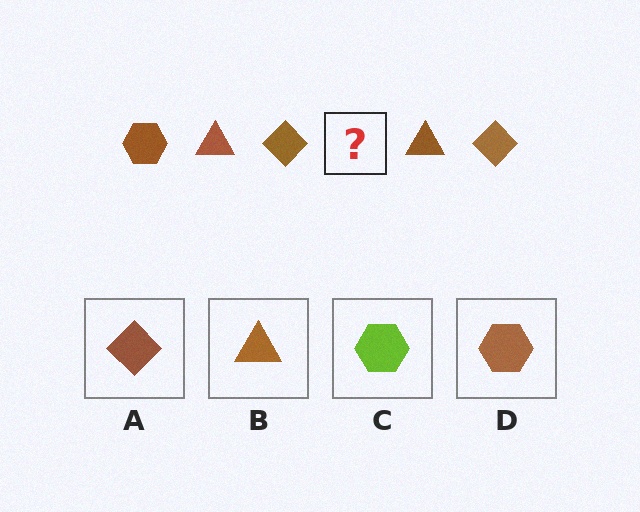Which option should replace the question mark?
Option D.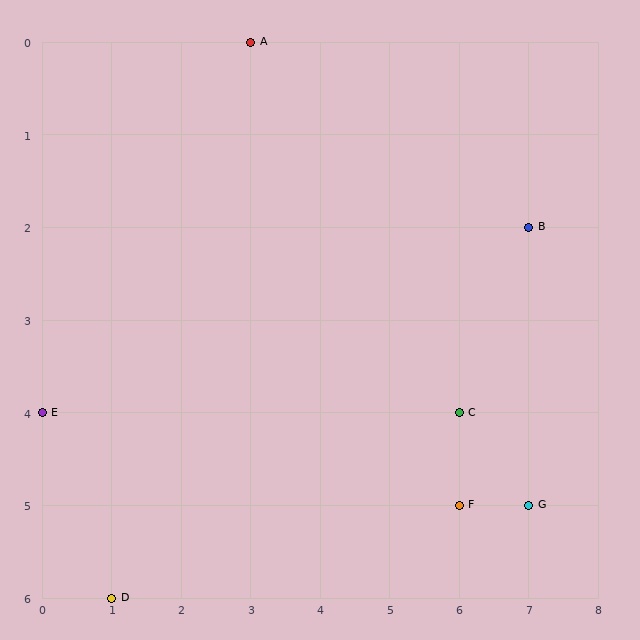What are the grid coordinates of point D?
Point D is at grid coordinates (1, 6).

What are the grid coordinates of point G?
Point G is at grid coordinates (7, 5).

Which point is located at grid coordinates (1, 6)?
Point D is at (1, 6).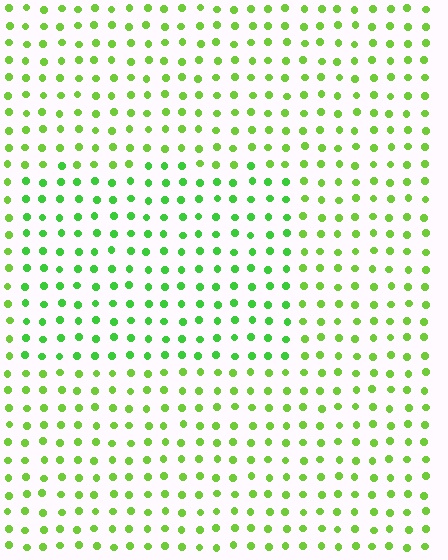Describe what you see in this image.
The image is filled with small lime elements in a uniform arrangement. A rectangle-shaped region is visible where the elements are tinted to a slightly different hue, forming a subtle color boundary.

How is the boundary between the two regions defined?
The boundary is defined purely by a slight shift in hue (about 21 degrees). Spacing, size, and orientation are identical on both sides.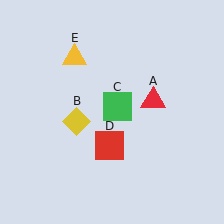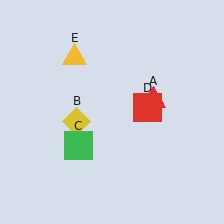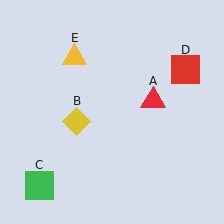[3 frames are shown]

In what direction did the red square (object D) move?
The red square (object D) moved up and to the right.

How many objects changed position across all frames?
2 objects changed position: green square (object C), red square (object D).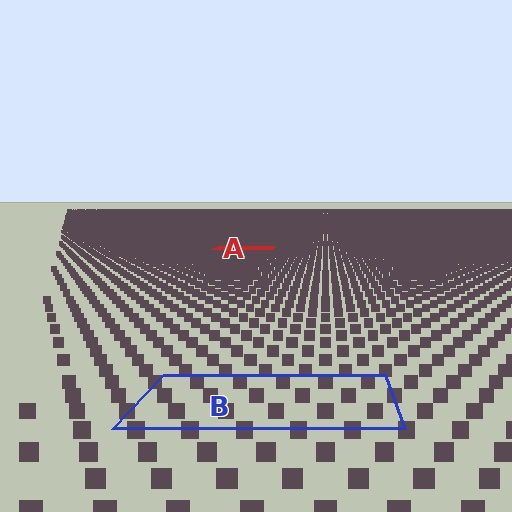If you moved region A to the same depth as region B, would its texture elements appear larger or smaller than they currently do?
They would appear larger. At a closer depth, the same texture elements are projected at a bigger on-screen size.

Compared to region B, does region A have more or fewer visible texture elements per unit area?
Region A has more texture elements per unit area — they are packed more densely because it is farther away.